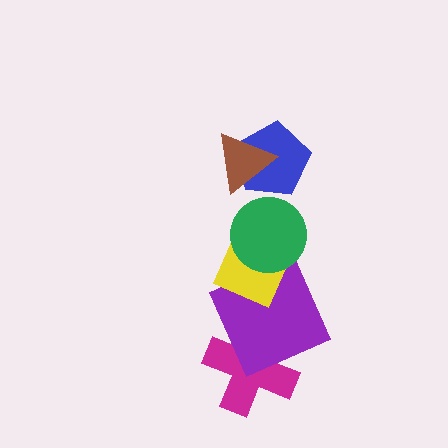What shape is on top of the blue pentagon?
The brown triangle is on top of the blue pentagon.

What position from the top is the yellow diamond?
The yellow diamond is 4th from the top.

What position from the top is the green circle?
The green circle is 3rd from the top.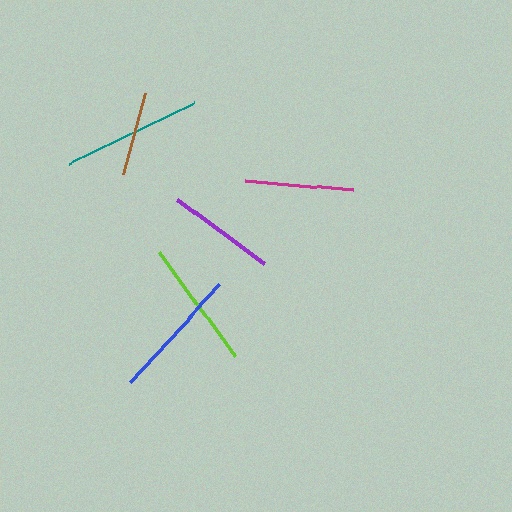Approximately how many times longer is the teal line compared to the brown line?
The teal line is approximately 1.6 times the length of the brown line.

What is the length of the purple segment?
The purple segment is approximately 108 pixels long.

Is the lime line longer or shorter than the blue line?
The blue line is longer than the lime line.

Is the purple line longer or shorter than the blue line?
The blue line is longer than the purple line.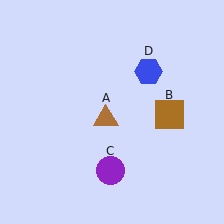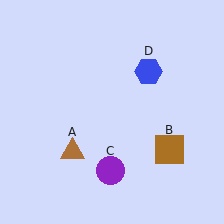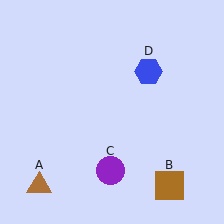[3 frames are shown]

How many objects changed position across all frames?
2 objects changed position: brown triangle (object A), brown square (object B).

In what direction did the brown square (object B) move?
The brown square (object B) moved down.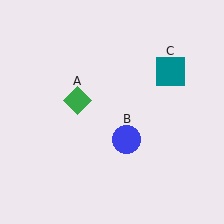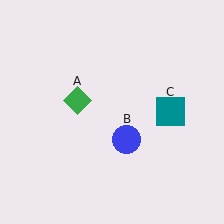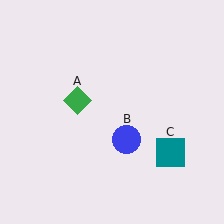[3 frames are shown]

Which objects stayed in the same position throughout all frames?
Green diamond (object A) and blue circle (object B) remained stationary.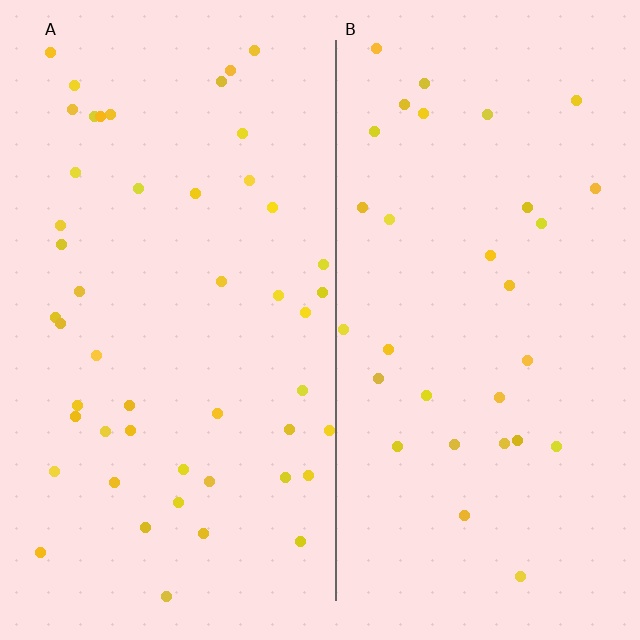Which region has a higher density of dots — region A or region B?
A (the left).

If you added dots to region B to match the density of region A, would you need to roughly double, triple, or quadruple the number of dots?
Approximately double.